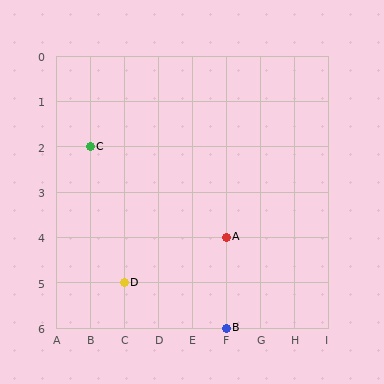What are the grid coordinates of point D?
Point D is at grid coordinates (C, 5).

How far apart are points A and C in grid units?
Points A and C are 4 columns and 2 rows apart (about 4.5 grid units diagonally).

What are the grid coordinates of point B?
Point B is at grid coordinates (F, 6).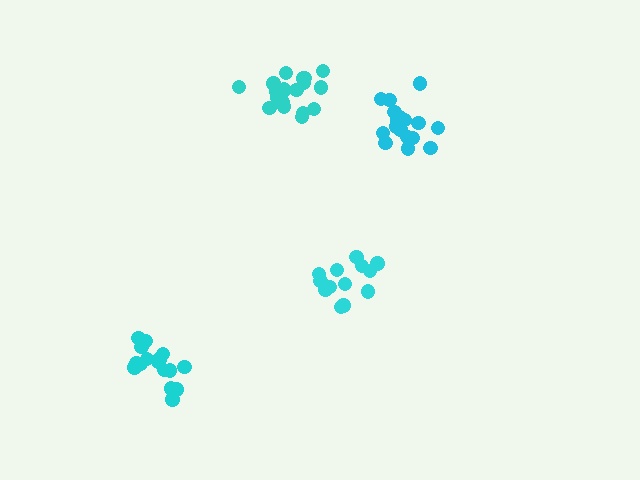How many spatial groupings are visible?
There are 4 spatial groupings.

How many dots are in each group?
Group 1: 19 dots, Group 2: 16 dots, Group 3: 13 dots, Group 4: 17 dots (65 total).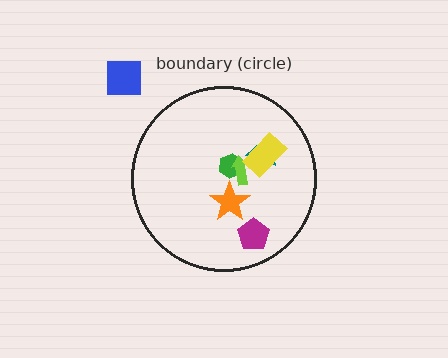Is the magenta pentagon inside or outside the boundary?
Inside.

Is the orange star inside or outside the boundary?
Inside.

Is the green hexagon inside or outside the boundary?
Inside.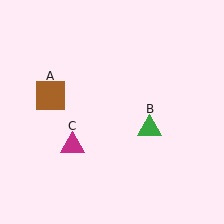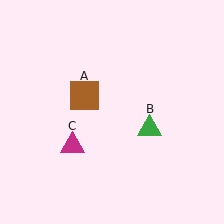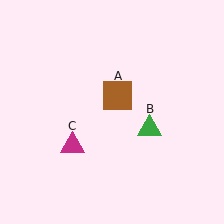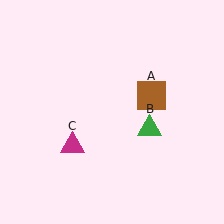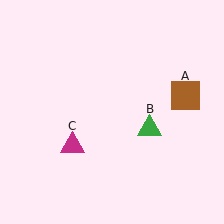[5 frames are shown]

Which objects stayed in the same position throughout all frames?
Green triangle (object B) and magenta triangle (object C) remained stationary.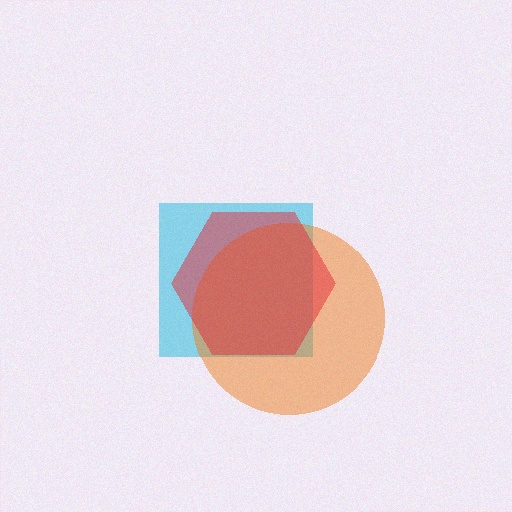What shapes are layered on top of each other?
The layered shapes are: a cyan square, an orange circle, a red hexagon.